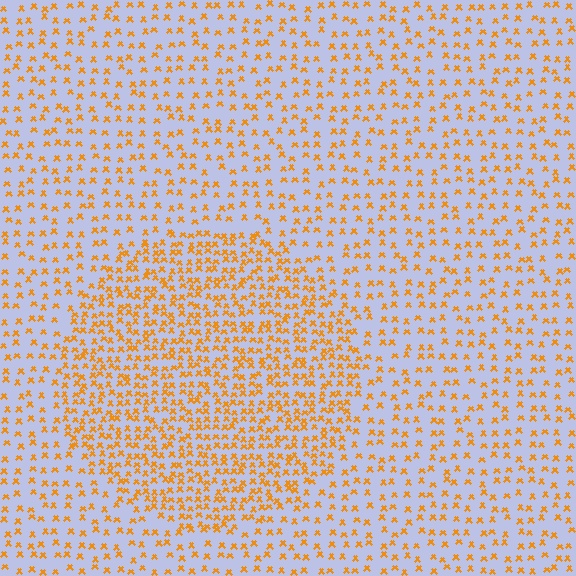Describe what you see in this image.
The image contains small orange elements arranged at two different densities. A circle-shaped region is visible where the elements are more densely packed than the surrounding area.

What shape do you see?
I see a circle.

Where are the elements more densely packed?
The elements are more densely packed inside the circle boundary.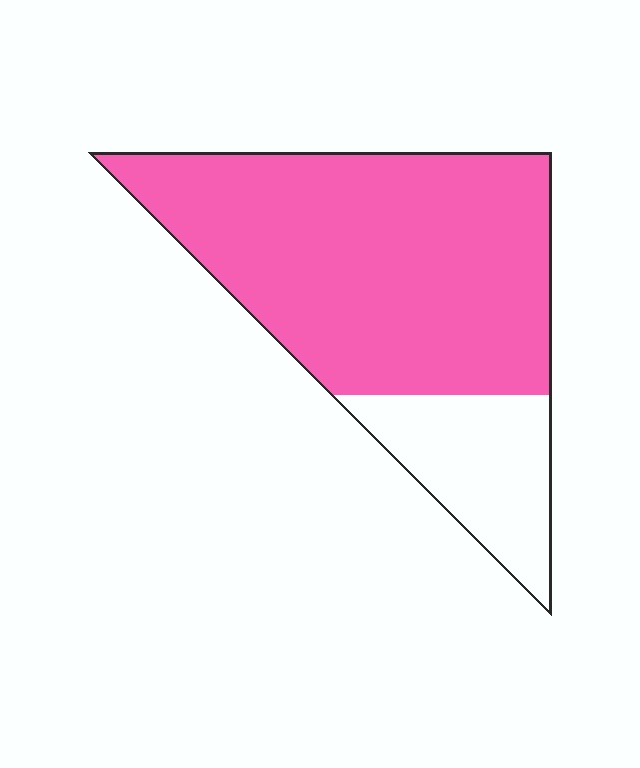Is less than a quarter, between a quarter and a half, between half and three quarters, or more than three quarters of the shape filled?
More than three quarters.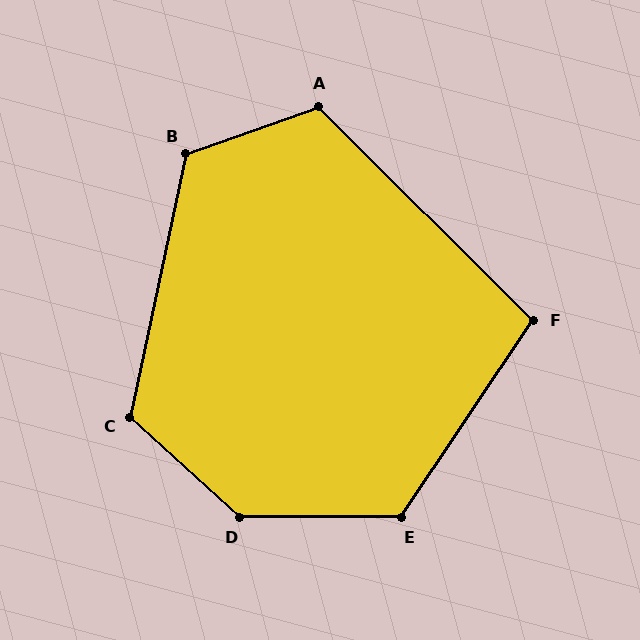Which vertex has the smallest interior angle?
F, at approximately 101 degrees.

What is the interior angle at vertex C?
Approximately 121 degrees (obtuse).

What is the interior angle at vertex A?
Approximately 115 degrees (obtuse).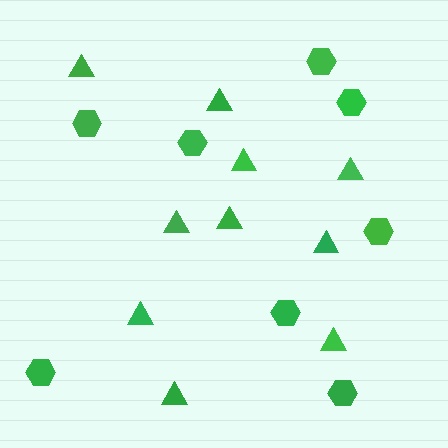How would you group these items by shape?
There are 2 groups: one group of hexagons (8) and one group of triangles (10).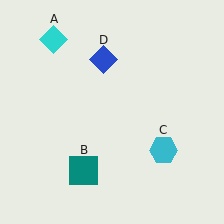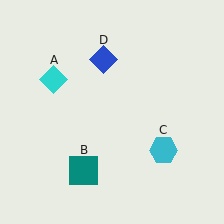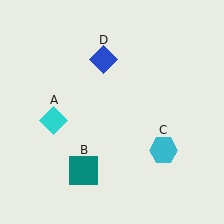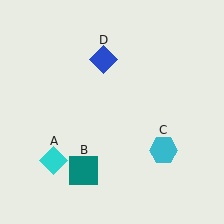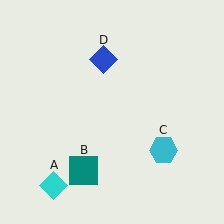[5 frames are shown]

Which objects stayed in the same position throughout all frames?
Teal square (object B) and cyan hexagon (object C) and blue diamond (object D) remained stationary.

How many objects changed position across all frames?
1 object changed position: cyan diamond (object A).